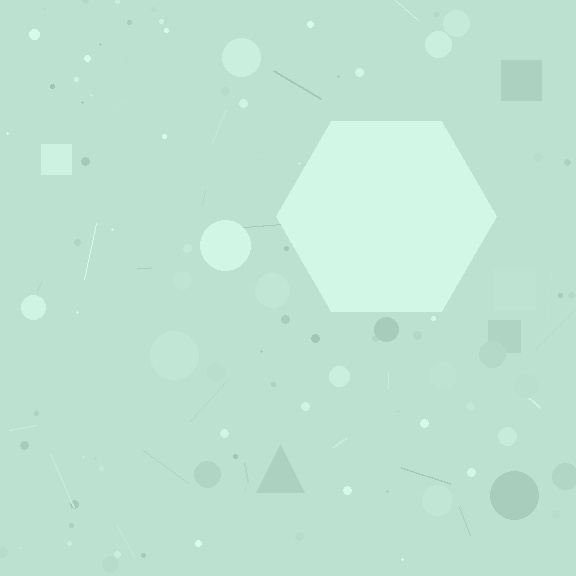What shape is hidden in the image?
A hexagon is hidden in the image.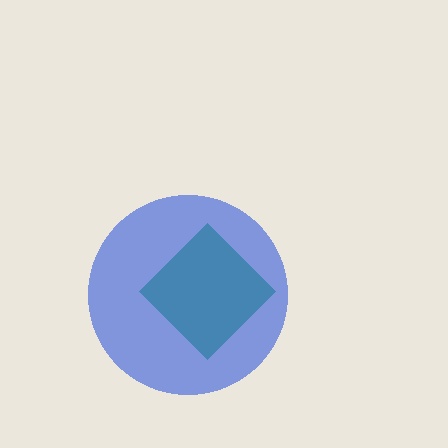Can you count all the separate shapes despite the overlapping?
Yes, there are 2 separate shapes.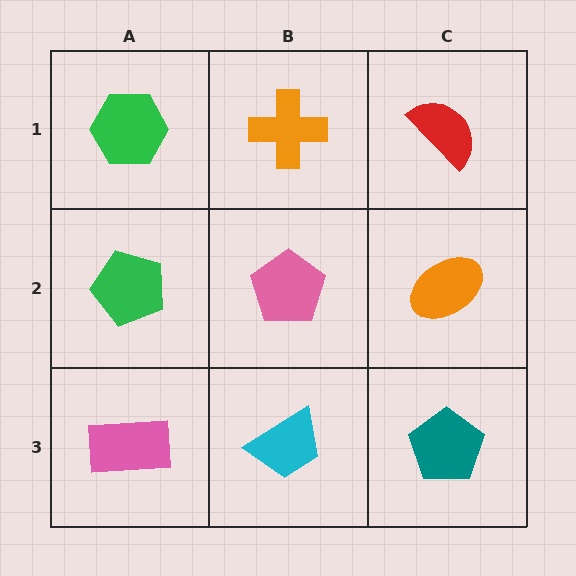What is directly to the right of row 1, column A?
An orange cross.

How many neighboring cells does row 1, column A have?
2.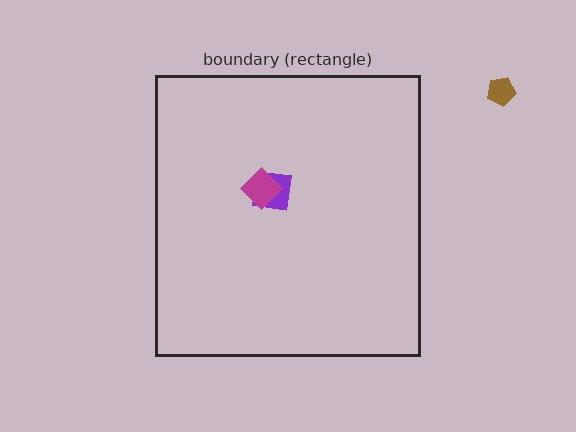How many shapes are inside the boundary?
2 inside, 1 outside.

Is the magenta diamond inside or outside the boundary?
Inside.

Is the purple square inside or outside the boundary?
Inside.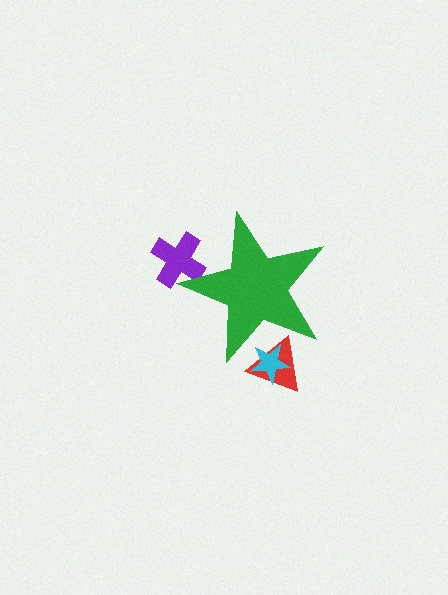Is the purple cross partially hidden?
Yes, the purple cross is partially hidden behind the green star.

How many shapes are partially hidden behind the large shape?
3 shapes are partially hidden.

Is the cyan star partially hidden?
Yes, the cyan star is partially hidden behind the green star.